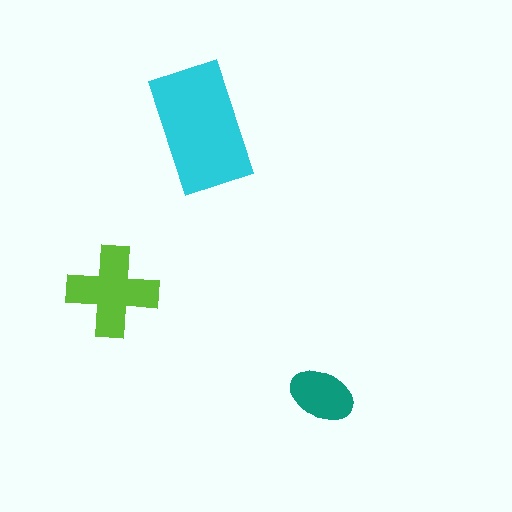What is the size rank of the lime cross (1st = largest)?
2nd.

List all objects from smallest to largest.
The teal ellipse, the lime cross, the cyan rectangle.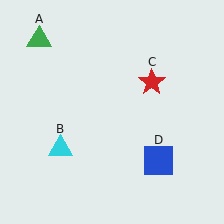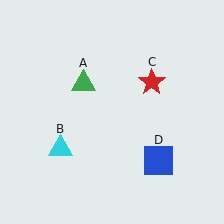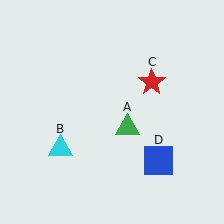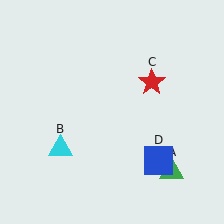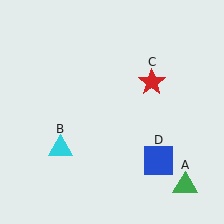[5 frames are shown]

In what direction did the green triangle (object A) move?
The green triangle (object A) moved down and to the right.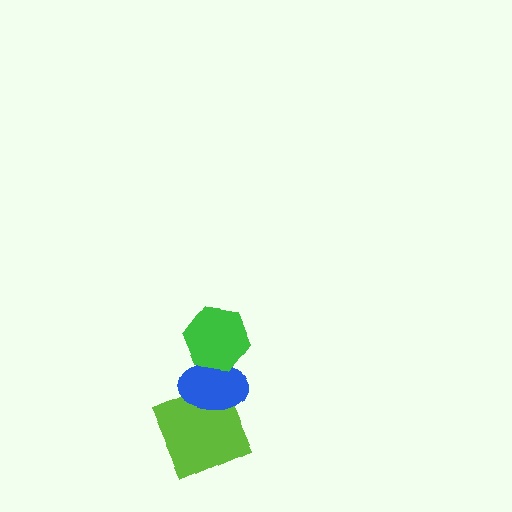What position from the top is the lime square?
The lime square is 3rd from the top.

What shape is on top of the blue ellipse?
The green hexagon is on top of the blue ellipse.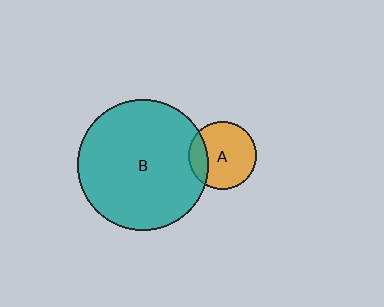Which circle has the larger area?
Circle B (teal).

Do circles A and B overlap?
Yes.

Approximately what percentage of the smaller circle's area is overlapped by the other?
Approximately 20%.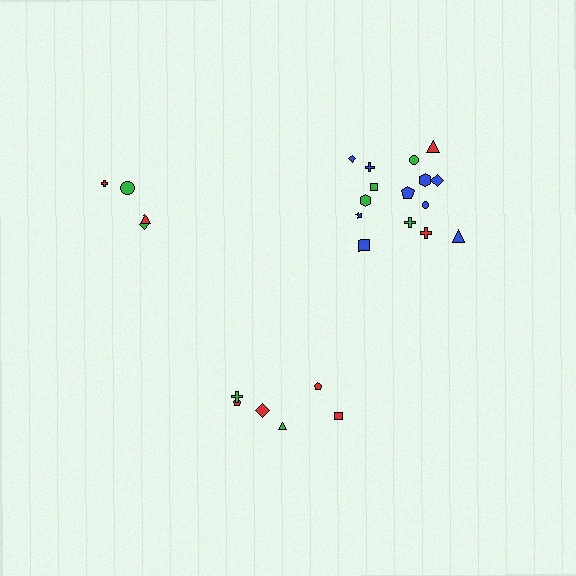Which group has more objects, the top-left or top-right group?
The top-right group.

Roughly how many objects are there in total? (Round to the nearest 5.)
Roughly 25 objects in total.